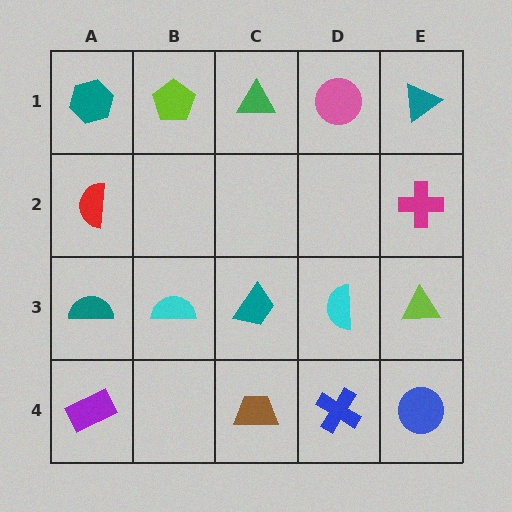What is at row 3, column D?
A cyan semicircle.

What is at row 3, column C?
A teal trapezoid.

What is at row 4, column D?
A blue cross.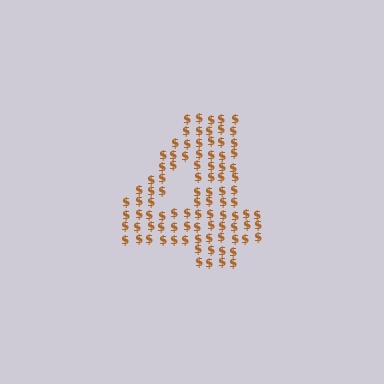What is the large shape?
The large shape is the digit 4.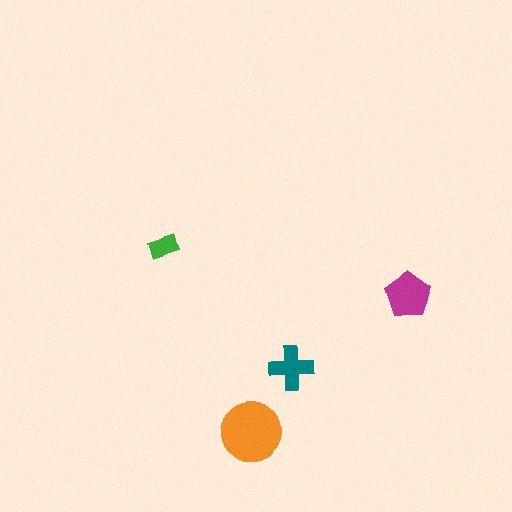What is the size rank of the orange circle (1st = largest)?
1st.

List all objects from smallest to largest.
The green rectangle, the teal cross, the magenta pentagon, the orange circle.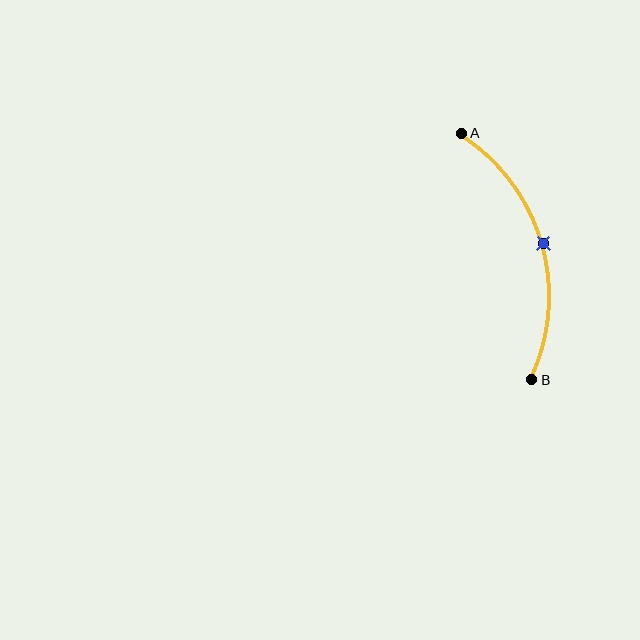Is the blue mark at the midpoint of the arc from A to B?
Yes. The blue mark lies on the arc at equal arc-length from both A and B — it is the arc midpoint.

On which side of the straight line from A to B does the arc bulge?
The arc bulges to the right of the straight line connecting A and B.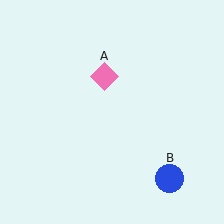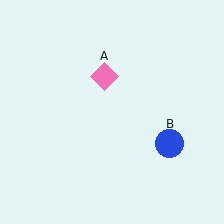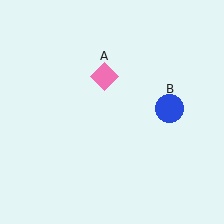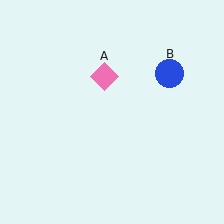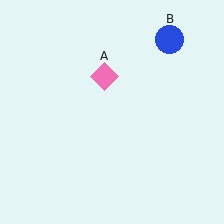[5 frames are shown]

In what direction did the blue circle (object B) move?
The blue circle (object B) moved up.